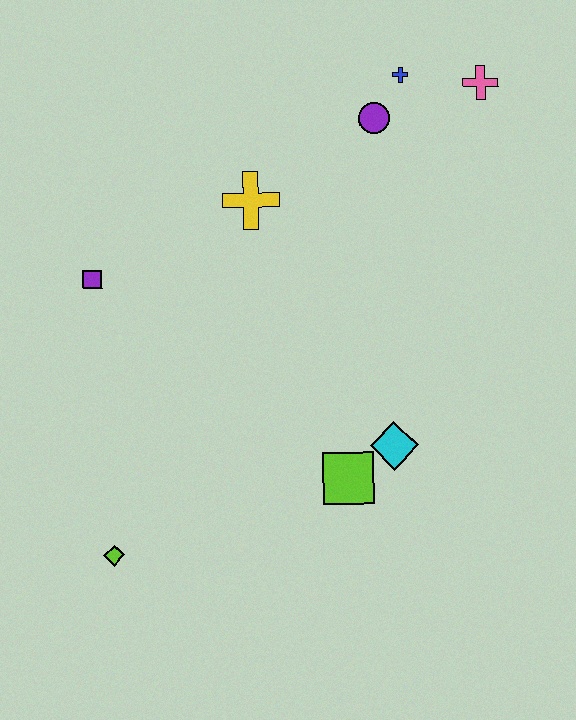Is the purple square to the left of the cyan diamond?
Yes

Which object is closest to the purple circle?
The blue cross is closest to the purple circle.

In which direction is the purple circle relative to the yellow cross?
The purple circle is to the right of the yellow cross.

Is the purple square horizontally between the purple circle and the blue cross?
No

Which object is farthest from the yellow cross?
The lime diamond is farthest from the yellow cross.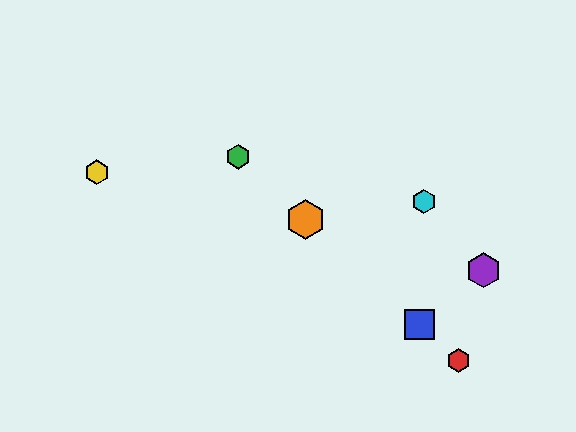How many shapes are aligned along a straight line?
4 shapes (the red hexagon, the blue square, the green hexagon, the orange hexagon) are aligned along a straight line.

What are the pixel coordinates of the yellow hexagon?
The yellow hexagon is at (97, 172).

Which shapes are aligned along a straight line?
The red hexagon, the blue square, the green hexagon, the orange hexagon are aligned along a straight line.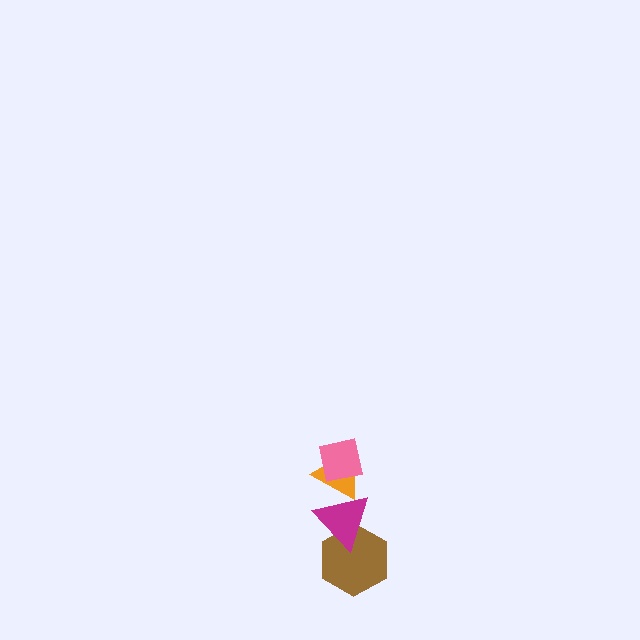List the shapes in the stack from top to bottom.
From top to bottom: the pink square, the orange triangle, the magenta triangle, the brown hexagon.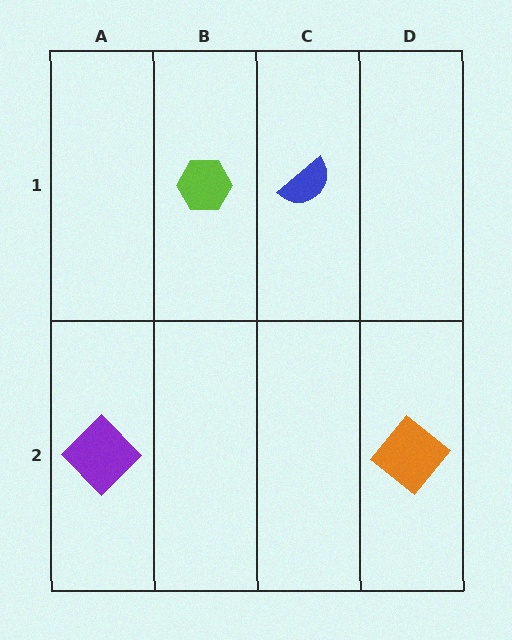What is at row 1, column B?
A lime hexagon.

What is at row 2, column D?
An orange diamond.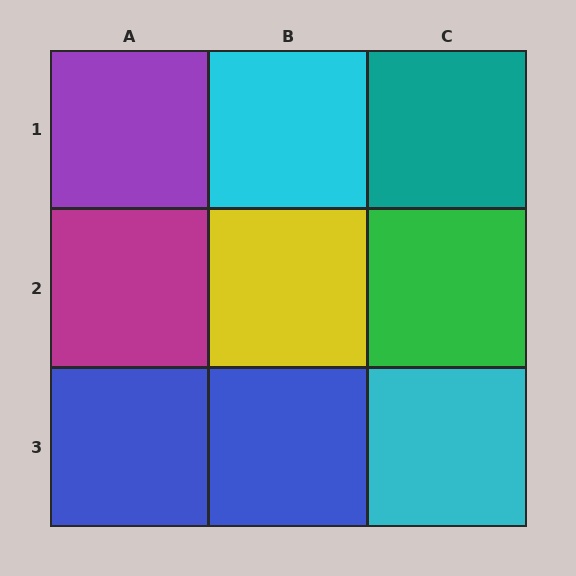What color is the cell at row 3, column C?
Cyan.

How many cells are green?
1 cell is green.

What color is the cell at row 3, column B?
Blue.